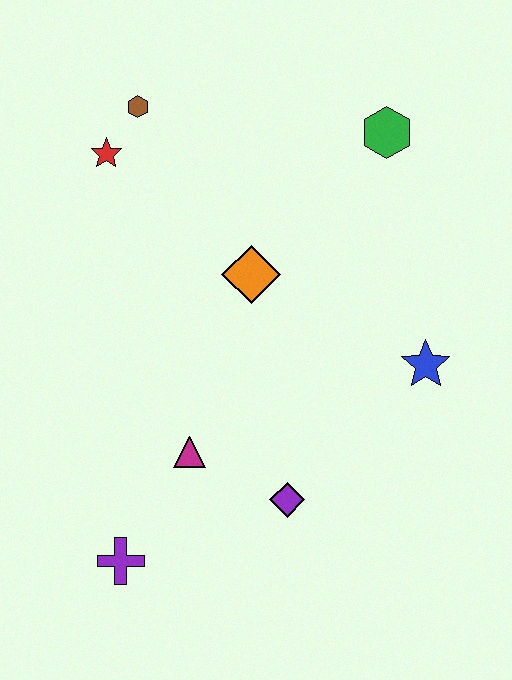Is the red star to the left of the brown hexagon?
Yes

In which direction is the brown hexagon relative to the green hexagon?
The brown hexagon is to the left of the green hexagon.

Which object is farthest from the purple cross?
The green hexagon is farthest from the purple cross.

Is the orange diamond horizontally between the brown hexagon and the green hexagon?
Yes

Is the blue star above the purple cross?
Yes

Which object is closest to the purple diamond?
The magenta triangle is closest to the purple diamond.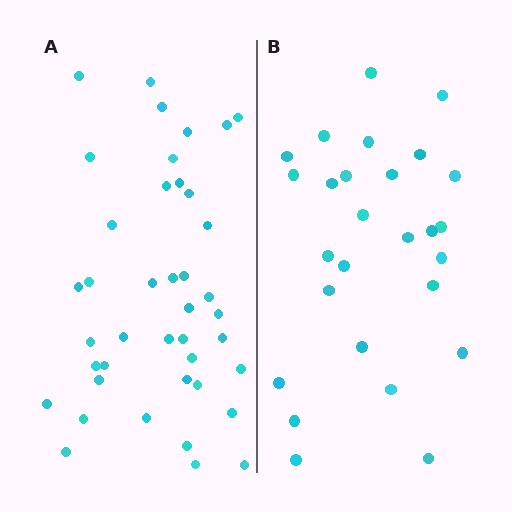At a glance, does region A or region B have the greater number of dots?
Region A (the left region) has more dots.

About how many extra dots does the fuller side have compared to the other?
Region A has approximately 15 more dots than region B.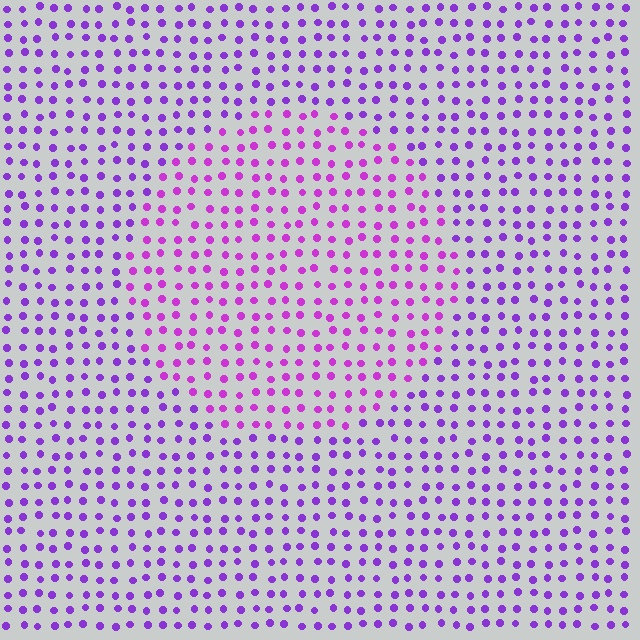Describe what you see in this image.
The image is filled with small purple elements in a uniform arrangement. A circle-shaped region is visible where the elements are tinted to a slightly different hue, forming a subtle color boundary.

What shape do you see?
I see a circle.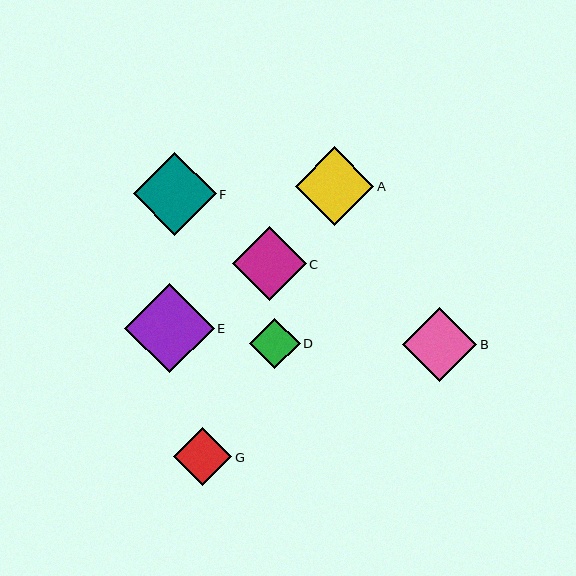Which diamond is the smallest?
Diamond D is the smallest with a size of approximately 51 pixels.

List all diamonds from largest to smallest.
From largest to smallest: E, F, A, B, C, G, D.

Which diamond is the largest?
Diamond E is the largest with a size of approximately 90 pixels.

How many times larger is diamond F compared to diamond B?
Diamond F is approximately 1.1 times the size of diamond B.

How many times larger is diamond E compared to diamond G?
Diamond E is approximately 1.5 times the size of diamond G.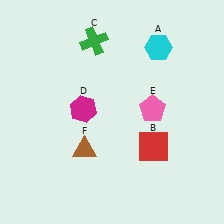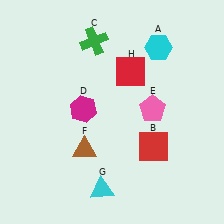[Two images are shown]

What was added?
A cyan triangle (G), a red square (H) were added in Image 2.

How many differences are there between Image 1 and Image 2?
There are 2 differences between the two images.